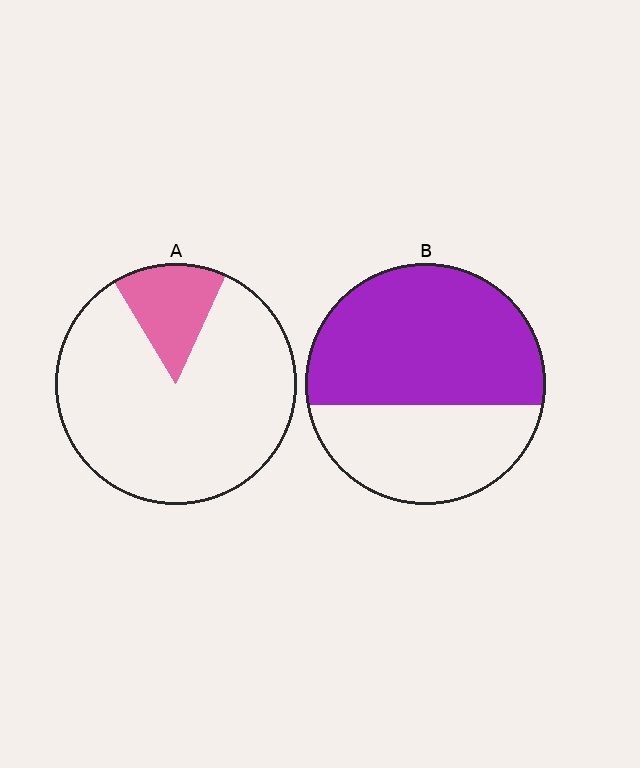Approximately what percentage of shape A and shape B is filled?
A is approximately 15% and B is approximately 60%.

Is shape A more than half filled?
No.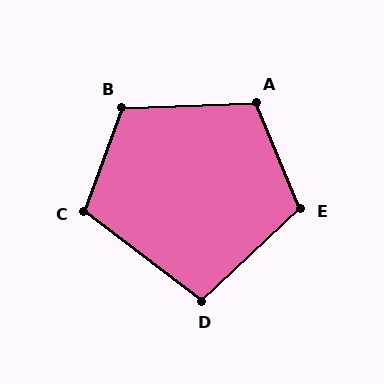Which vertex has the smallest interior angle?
D, at approximately 99 degrees.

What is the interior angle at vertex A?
Approximately 111 degrees (obtuse).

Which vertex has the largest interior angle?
B, at approximately 112 degrees.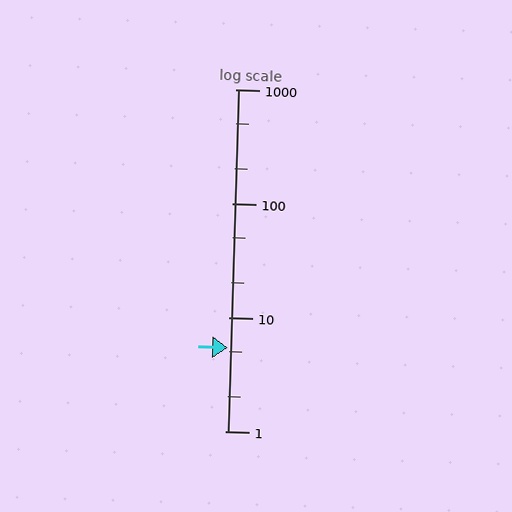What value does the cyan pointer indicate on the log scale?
The pointer indicates approximately 5.4.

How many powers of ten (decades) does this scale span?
The scale spans 3 decades, from 1 to 1000.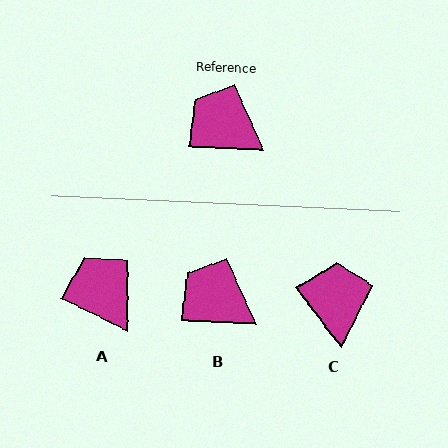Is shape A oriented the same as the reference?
No, it is off by about 24 degrees.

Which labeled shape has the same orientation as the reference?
B.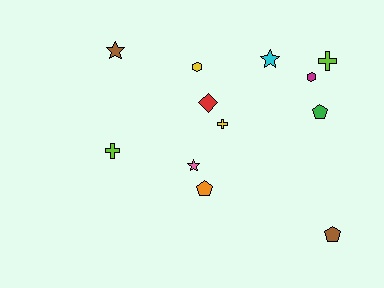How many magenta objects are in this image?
There is 1 magenta object.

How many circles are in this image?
There are no circles.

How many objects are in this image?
There are 12 objects.